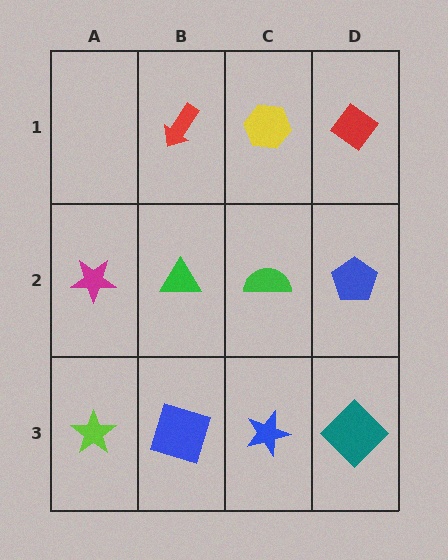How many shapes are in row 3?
4 shapes.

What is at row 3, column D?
A teal diamond.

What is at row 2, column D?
A blue pentagon.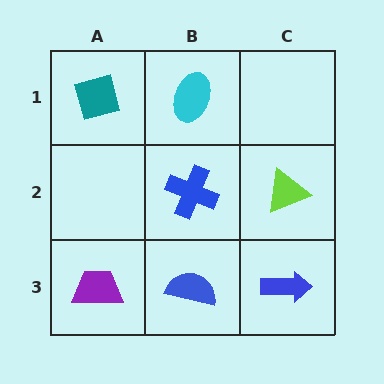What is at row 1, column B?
A cyan ellipse.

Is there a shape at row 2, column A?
No, that cell is empty.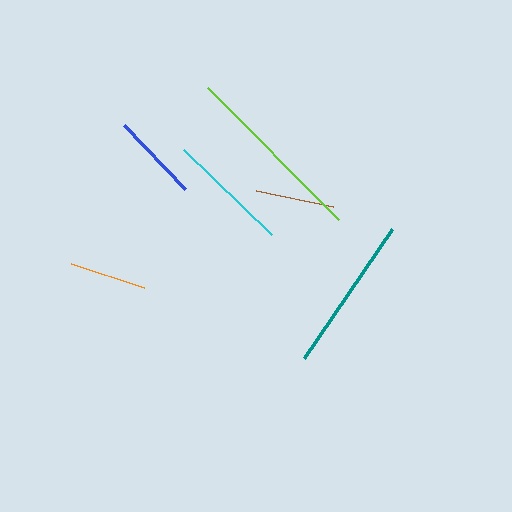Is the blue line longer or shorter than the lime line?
The lime line is longer than the blue line.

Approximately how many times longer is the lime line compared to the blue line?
The lime line is approximately 2.1 times the length of the blue line.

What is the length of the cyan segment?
The cyan segment is approximately 123 pixels long.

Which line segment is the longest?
The lime line is the longest at approximately 186 pixels.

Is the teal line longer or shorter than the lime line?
The lime line is longer than the teal line.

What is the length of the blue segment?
The blue segment is approximately 88 pixels long.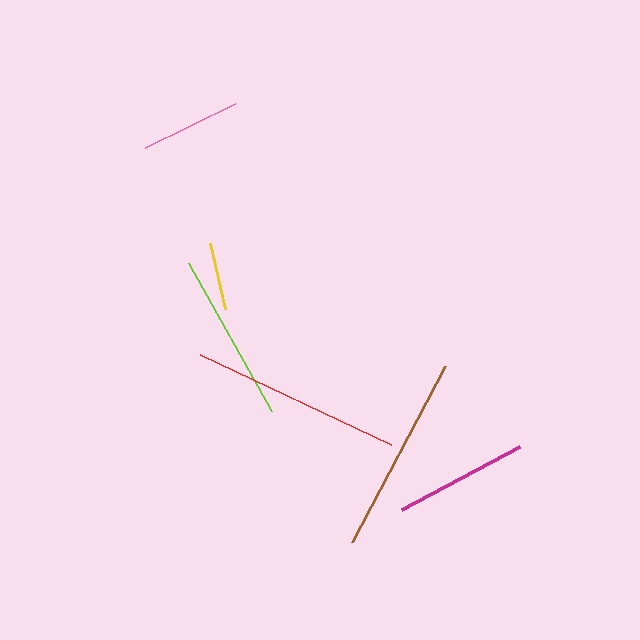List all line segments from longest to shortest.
From longest to shortest: red, brown, lime, magenta, pink, yellow.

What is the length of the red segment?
The red segment is approximately 211 pixels long.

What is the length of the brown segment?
The brown segment is approximately 199 pixels long.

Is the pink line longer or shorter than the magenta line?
The magenta line is longer than the pink line.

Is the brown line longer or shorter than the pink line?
The brown line is longer than the pink line.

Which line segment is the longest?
The red line is the longest at approximately 211 pixels.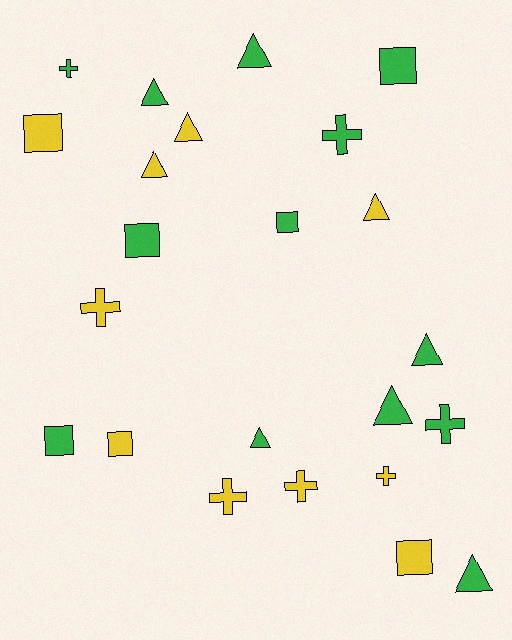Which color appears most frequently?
Green, with 13 objects.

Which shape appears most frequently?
Triangle, with 9 objects.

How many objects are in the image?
There are 23 objects.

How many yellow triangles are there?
There are 3 yellow triangles.